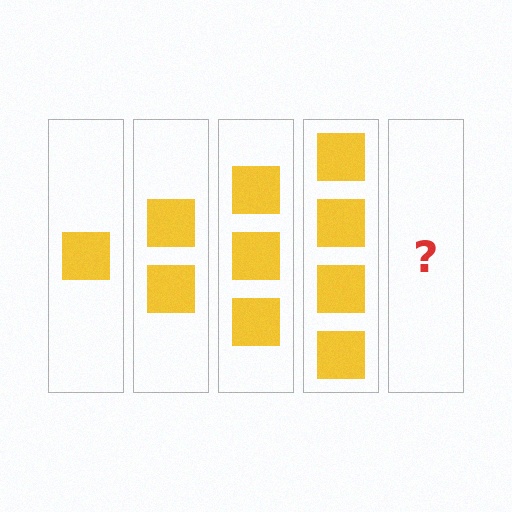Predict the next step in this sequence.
The next step is 5 squares.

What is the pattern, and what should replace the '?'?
The pattern is that each step adds one more square. The '?' should be 5 squares.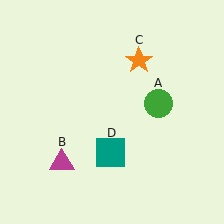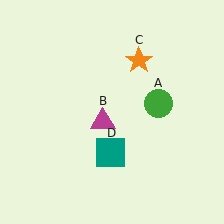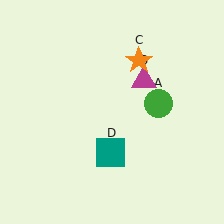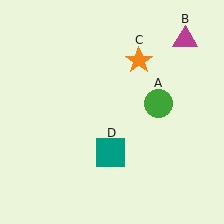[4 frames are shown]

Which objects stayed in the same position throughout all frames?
Green circle (object A) and orange star (object C) and teal square (object D) remained stationary.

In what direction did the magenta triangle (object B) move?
The magenta triangle (object B) moved up and to the right.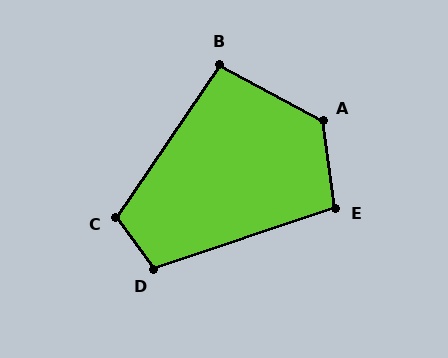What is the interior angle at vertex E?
Approximately 101 degrees (obtuse).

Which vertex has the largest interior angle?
A, at approximately 127 degrees.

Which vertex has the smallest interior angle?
B, at approximately 95 degrees.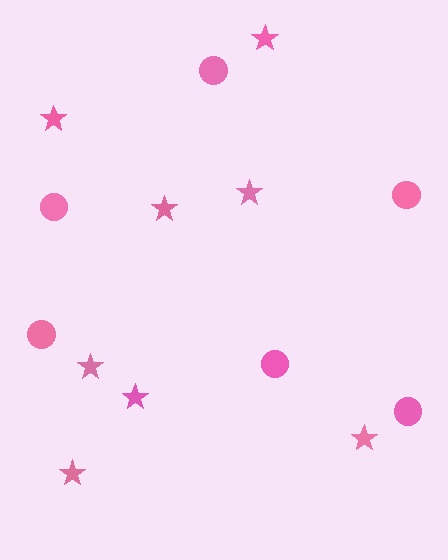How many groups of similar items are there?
There are 2 groups: one group of stars (8) and one group of circles (6).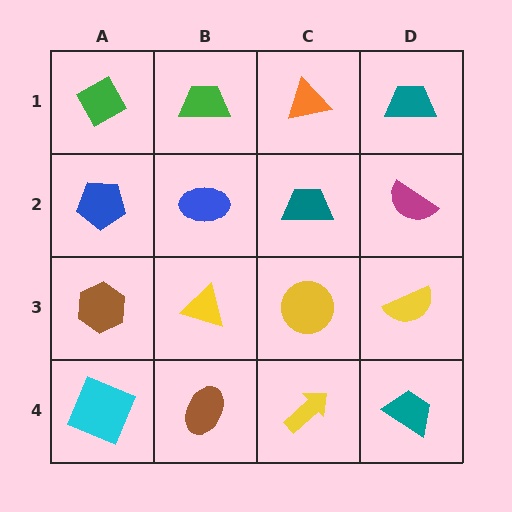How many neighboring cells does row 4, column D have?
2.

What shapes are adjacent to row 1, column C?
A teal trapezoid (row 2, column C), a green trapezoid (row 1, column B), a teal trapezoid (row 1, column D).